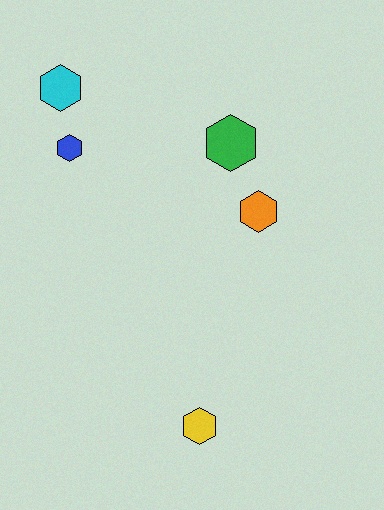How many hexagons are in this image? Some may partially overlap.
There are 5 hexagons.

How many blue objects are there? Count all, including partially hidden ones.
There is 1 blue object.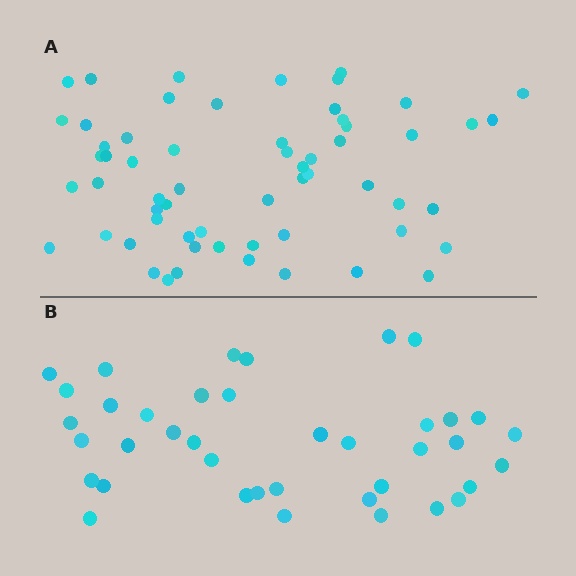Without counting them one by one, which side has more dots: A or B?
Region A (the top region) has more dots.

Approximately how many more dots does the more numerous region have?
Region A has approximately 20 more dots than region B.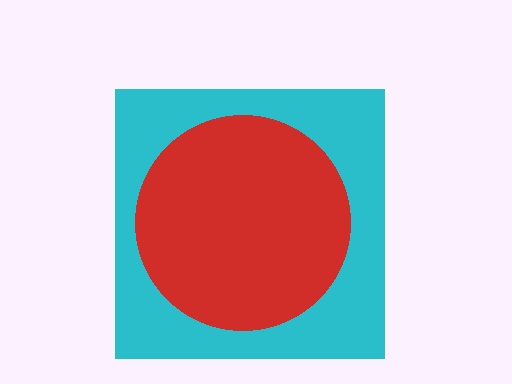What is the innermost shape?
The red circle.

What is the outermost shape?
The cyan square.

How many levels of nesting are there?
2.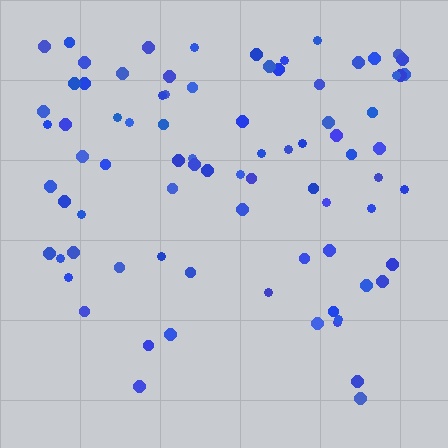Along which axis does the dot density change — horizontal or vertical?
Vertical.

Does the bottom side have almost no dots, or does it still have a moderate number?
Still a moderate number, just noticeably fewer than the top.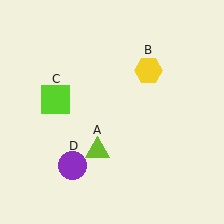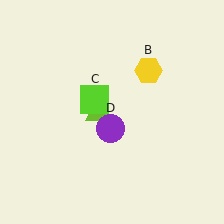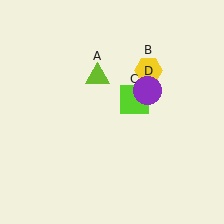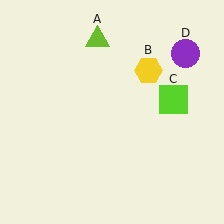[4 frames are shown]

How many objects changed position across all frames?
3 objects changed position: lime triangle (object A), lime square (object C), purple circle (object D).